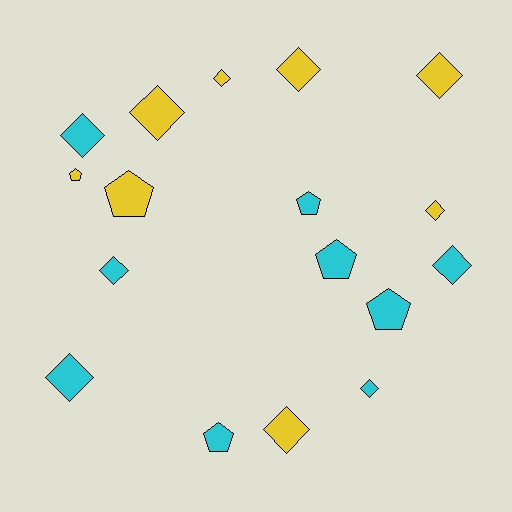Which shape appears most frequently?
Diamond, with 11 objects.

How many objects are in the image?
There are 17 objects.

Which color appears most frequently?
Cyan, with 9 objects.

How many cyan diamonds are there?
There are 5 cyan diamonds.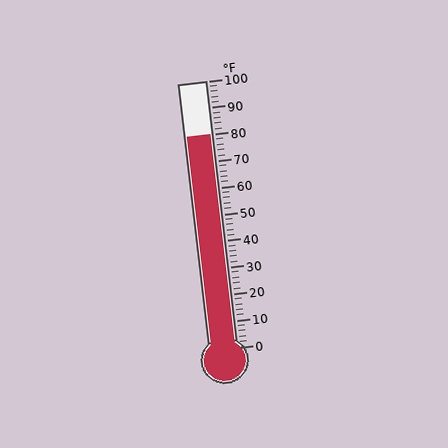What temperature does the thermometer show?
The thermometer shows approximately 80°F.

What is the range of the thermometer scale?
The thermometer scale ranges from 0°F to 100°F.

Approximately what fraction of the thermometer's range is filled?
The thermometer is filled to approximately 80% of its range.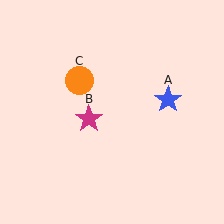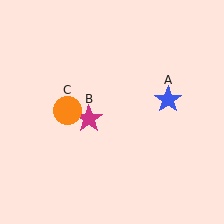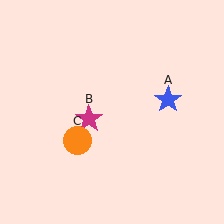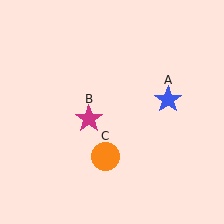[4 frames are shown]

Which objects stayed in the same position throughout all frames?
Blue star (object A) and magenta star (object B) remained stationary.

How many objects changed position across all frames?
1 object changed position: orange circle (object C).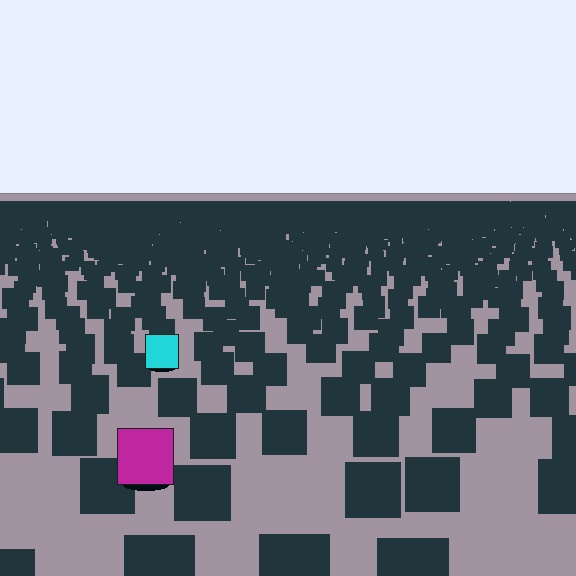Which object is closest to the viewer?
The magenta square is closest. The texture marks near it are larger and more spread out.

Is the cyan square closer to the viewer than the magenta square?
No. The magenta square is closer — you can tell from the texture gradient: the ground texture is coarser near it.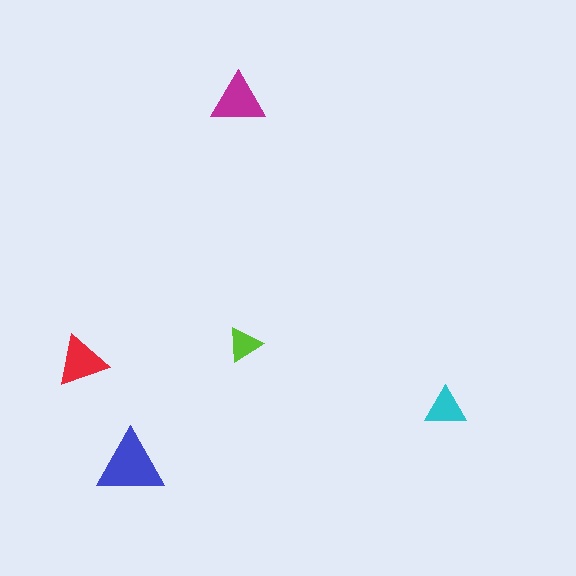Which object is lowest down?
The blue triangle is bottommost.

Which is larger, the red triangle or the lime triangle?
The red one.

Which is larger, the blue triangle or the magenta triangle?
The blue one.